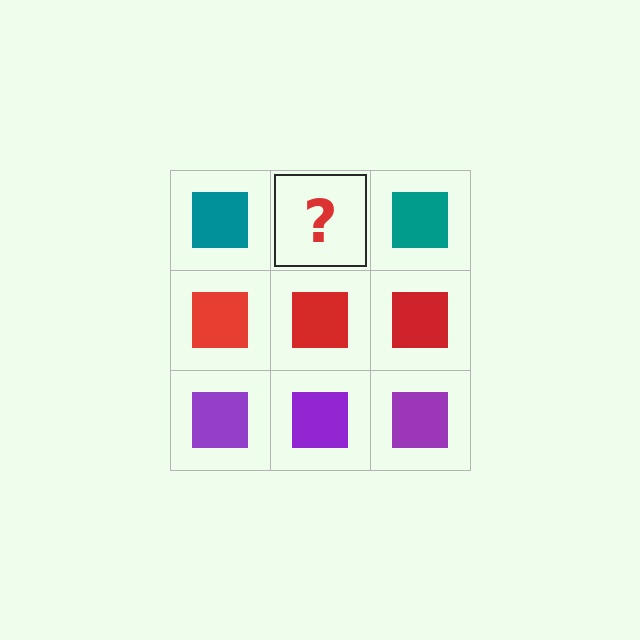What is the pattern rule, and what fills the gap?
The rule is that each row has a consistent color. The gap should be filled with a teal square.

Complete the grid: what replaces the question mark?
The question mark should be replaced with a teal square.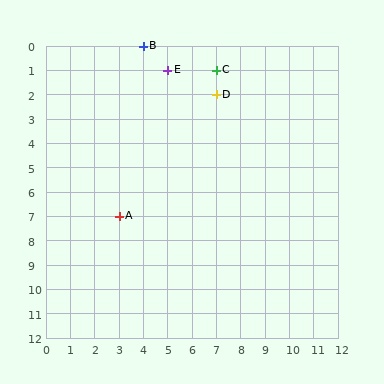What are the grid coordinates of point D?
Point D is at grid coordinates (7, 2).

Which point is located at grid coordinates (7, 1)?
Point C is at (7, 1).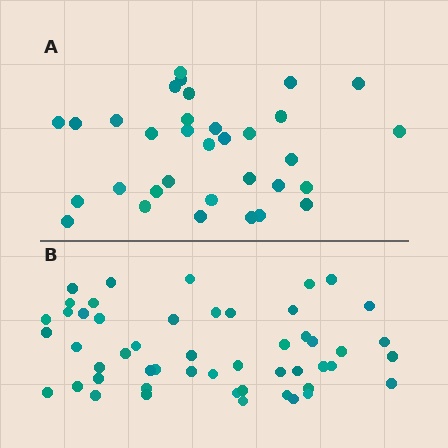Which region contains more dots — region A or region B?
Region B (the bottom region) has more dots.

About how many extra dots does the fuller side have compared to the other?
Region B has approximately 20 more dots than region A.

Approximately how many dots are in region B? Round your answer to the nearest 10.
About 50 dots. (The exact count is 51, which rounds to 50.)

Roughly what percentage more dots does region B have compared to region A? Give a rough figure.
About 55% more.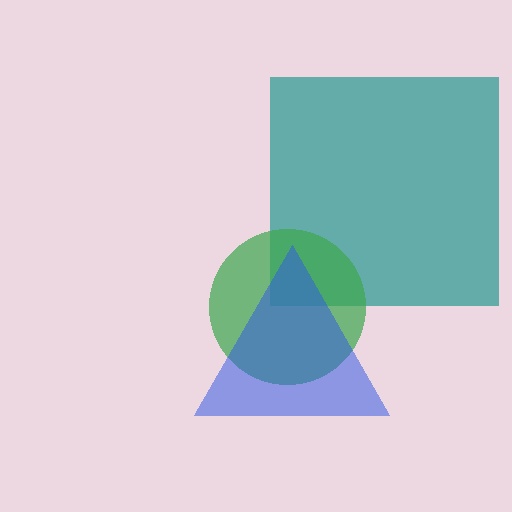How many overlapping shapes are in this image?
There are 3 overlapping shapes in the image.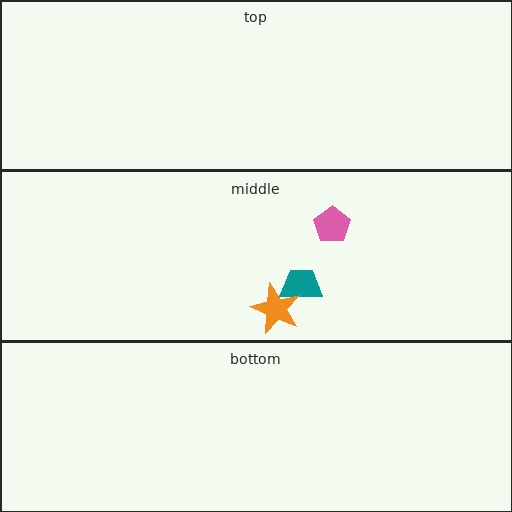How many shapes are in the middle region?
3.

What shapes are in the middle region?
The pink pentagon, the teal trapezoid, the orange star.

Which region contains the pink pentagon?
The middle region.